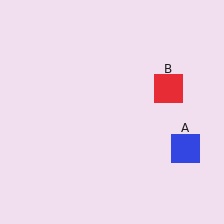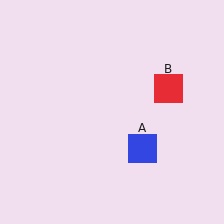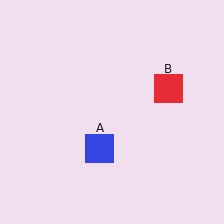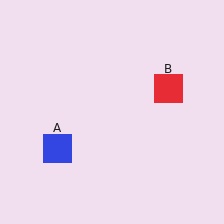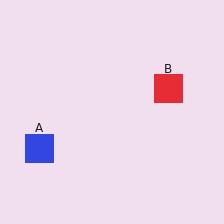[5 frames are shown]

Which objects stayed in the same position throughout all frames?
Red square (object B) remained stationary.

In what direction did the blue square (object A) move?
The blue square (object A) moved left.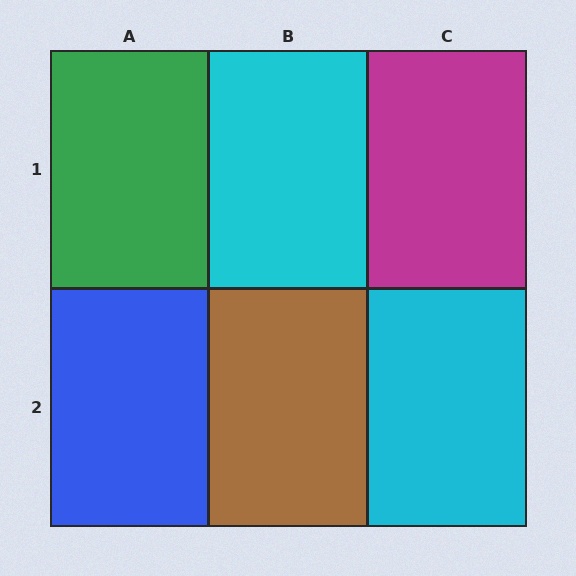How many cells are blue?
1 cell is blue.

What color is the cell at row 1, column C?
Magenta.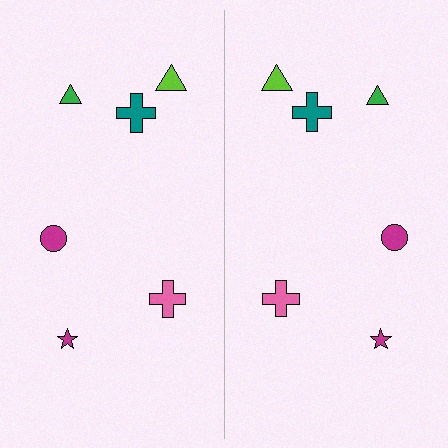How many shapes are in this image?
There are 12 shapes in this image.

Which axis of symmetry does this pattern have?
The pattern has a vertical axis of symmetry running through the center of the image.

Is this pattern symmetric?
Yes, this pattern has bilateral (reflection) symmetry.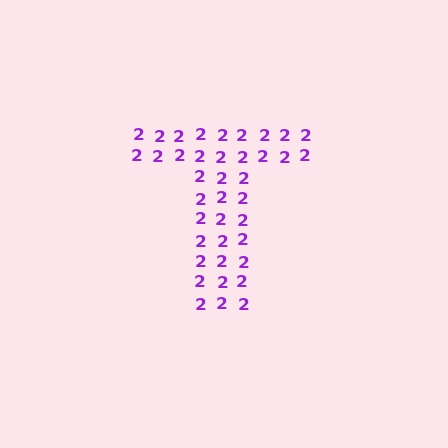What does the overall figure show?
The overall figure shows the letter T.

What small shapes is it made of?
It is made of small digit 2's.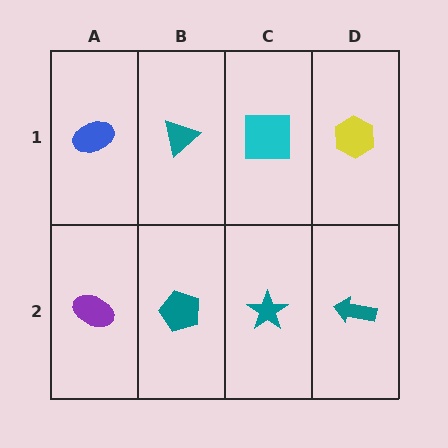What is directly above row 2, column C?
A cyan square.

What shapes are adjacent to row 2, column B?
A teal triangle (row 1, column B), a purple ellipse (row 2, column A), a teal star (row 2, column C).